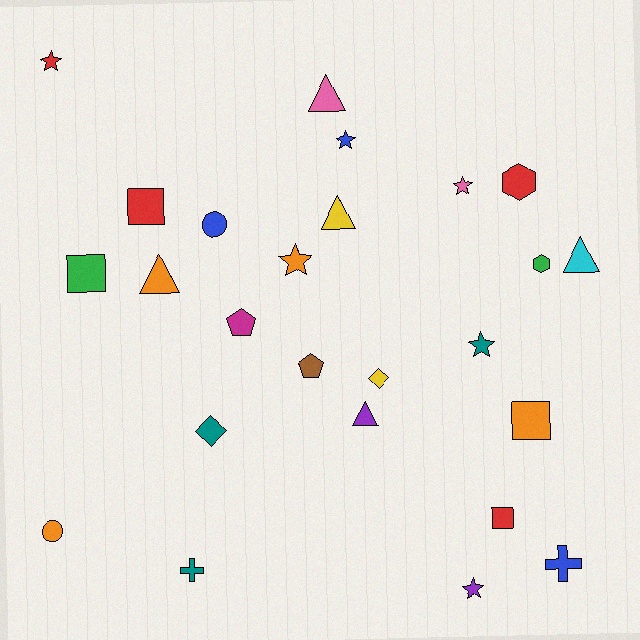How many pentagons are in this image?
There are 2 pentagons.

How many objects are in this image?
There are 25 objects.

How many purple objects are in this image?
There are 2 purple objects.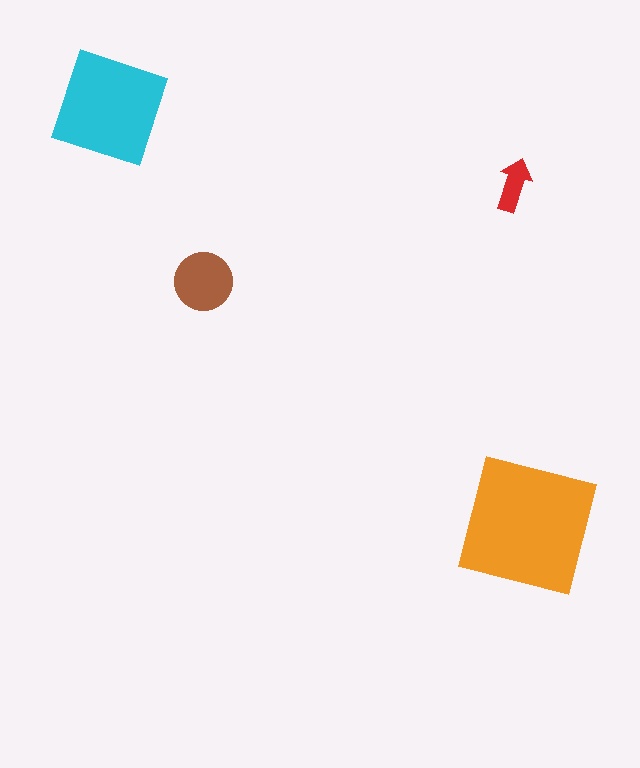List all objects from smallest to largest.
The red arrow, the brown circle, the cyan diamond, the orange square.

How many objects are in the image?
There are 4 objects in the image.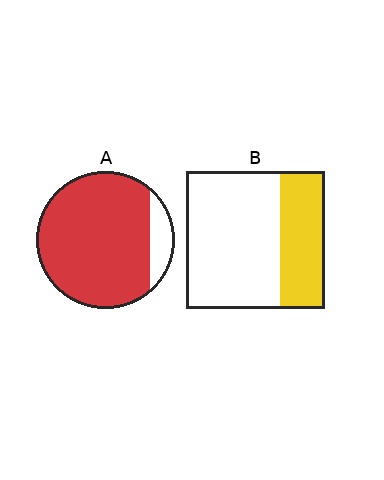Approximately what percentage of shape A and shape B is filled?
A is approximately 90% and B is approximately 30%.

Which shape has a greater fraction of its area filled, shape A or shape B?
Shape A.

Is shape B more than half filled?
No.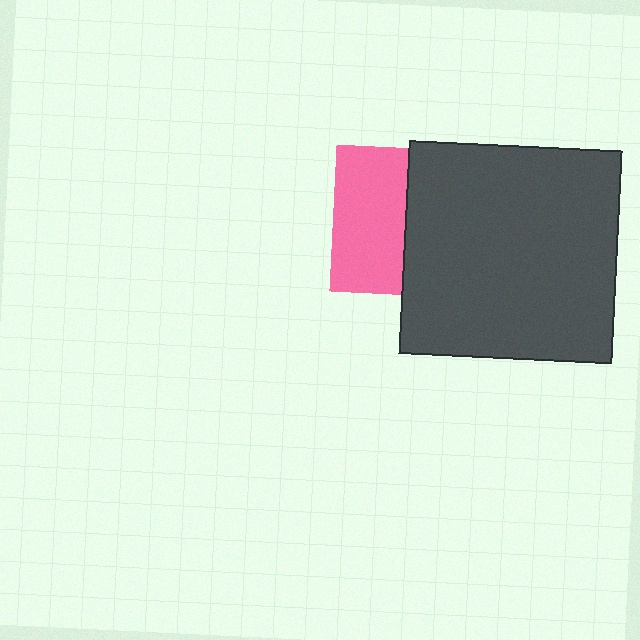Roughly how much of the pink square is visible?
About half of it is visible (roughly 49%).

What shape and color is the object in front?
The object in front is a dark gray square.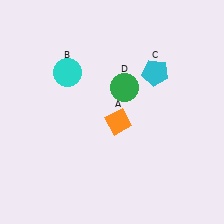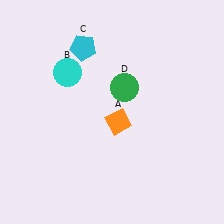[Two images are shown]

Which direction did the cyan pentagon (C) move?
The cyan pentagon (C) moved left.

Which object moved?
The cyan pentagon (C) moved left.